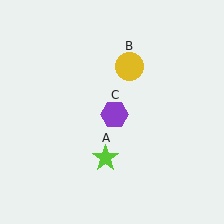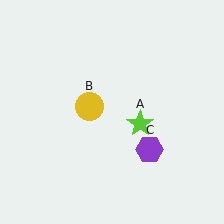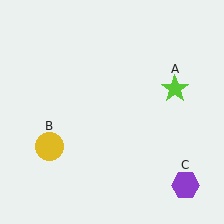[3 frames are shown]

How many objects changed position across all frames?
3 objects changed position: lime star (object A), yellow circle (object B), purple hexagon (object C).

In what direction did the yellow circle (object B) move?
The yellow circle (object B) moved down and to the left.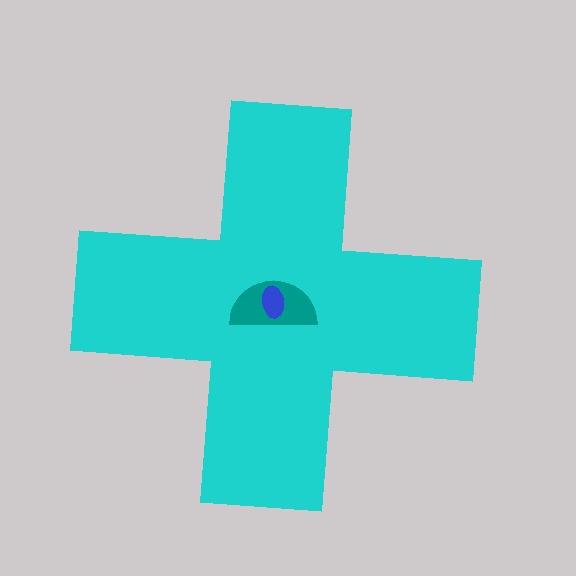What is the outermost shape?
The cyan cross.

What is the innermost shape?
The blue ellipse.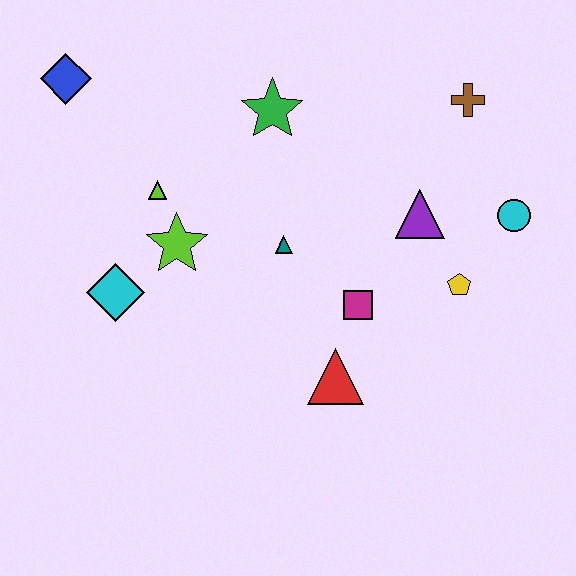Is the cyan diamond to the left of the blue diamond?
No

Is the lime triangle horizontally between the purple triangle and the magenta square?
No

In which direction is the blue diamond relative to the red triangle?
The blue diamond is above the red triangle.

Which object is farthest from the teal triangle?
The blue diamond is farthest from the teal triangle.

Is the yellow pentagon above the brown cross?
No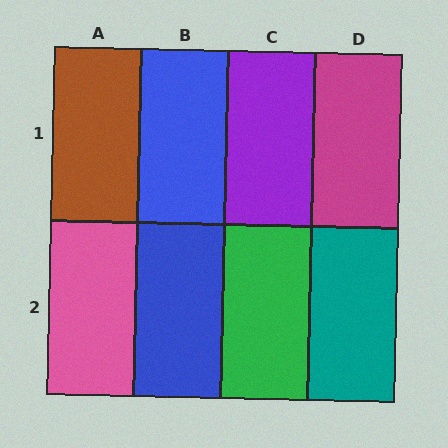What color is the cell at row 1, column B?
Blue.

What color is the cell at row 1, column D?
Magenta.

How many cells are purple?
1 cell is purple.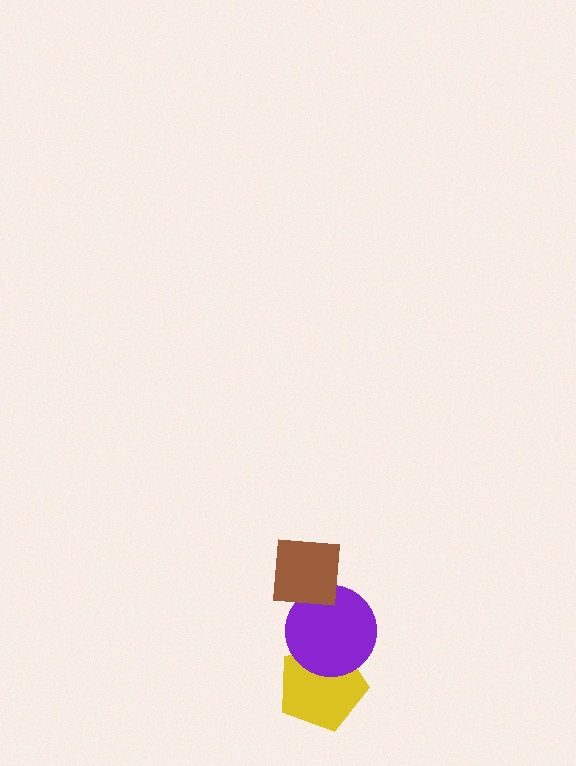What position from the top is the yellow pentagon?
The yellow pentagon is 3rd from the top.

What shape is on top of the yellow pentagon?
The purple circle is on top of the yellow pentagon.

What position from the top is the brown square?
The brown square is 1st from the top.